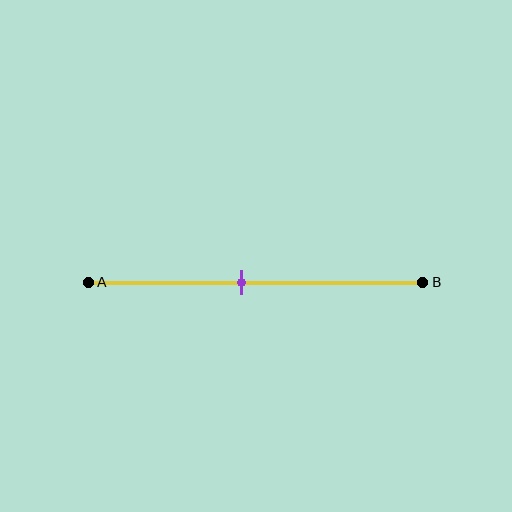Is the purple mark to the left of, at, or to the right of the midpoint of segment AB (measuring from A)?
The purple mark is to the left of the midpoint of segment AB.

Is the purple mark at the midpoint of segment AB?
No, the mark is at about 45% from A, not at the 50% midpoint.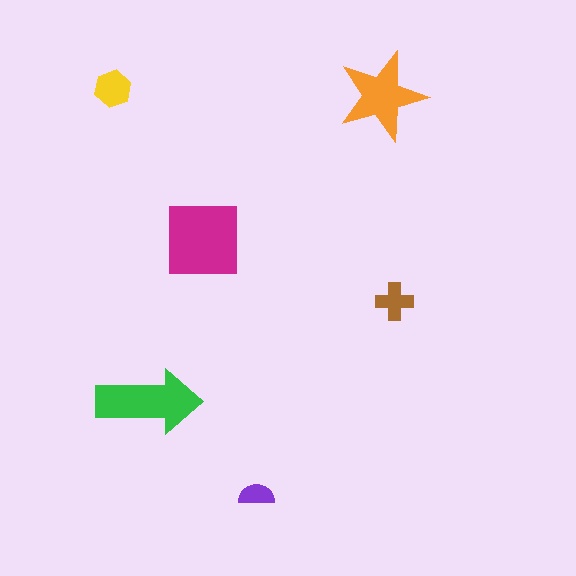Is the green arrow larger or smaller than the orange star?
Larger.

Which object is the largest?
The magenta square.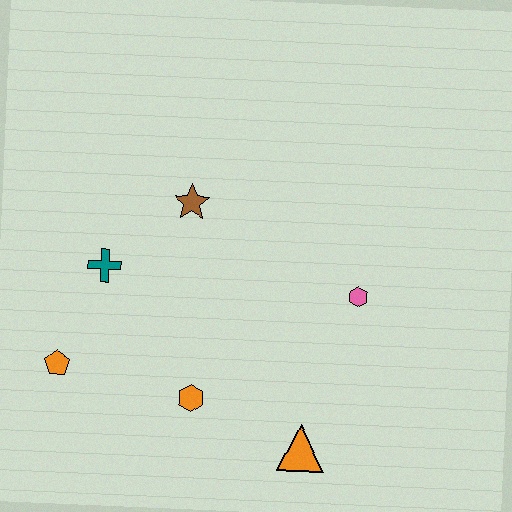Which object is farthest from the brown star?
The orange triangle is farthest from the brown star.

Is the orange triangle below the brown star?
Yes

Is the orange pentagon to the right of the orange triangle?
No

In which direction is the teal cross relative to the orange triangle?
The teal cross is to the left of the orange triangle.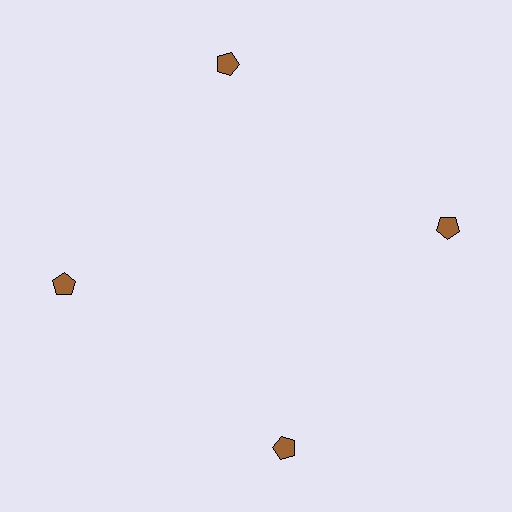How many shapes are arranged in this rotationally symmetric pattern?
There are 4 shapes, arranged in 4 groups of 1.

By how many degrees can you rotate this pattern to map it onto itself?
The pattern maps onto itself every 90 degrees of rotation.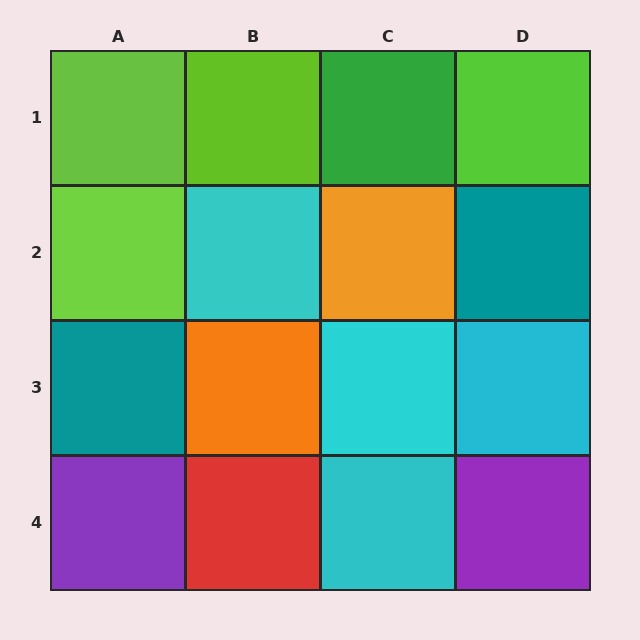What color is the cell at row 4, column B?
Red.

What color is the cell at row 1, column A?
Lime.